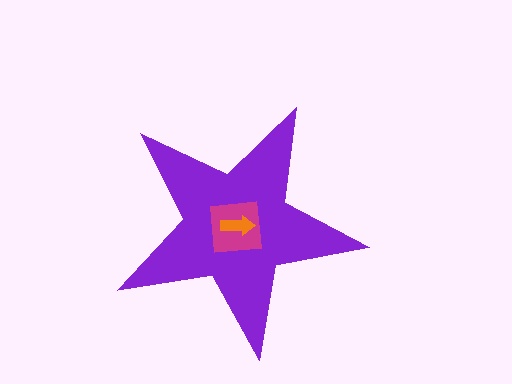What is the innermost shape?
The orange arrow.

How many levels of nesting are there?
3.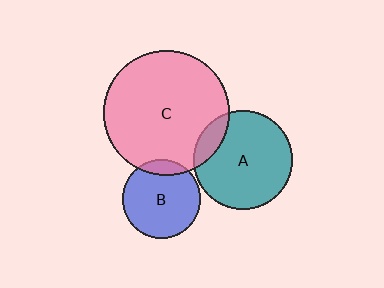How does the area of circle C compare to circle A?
Approximately 1.6 times.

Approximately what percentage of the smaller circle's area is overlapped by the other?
Approximately 10%.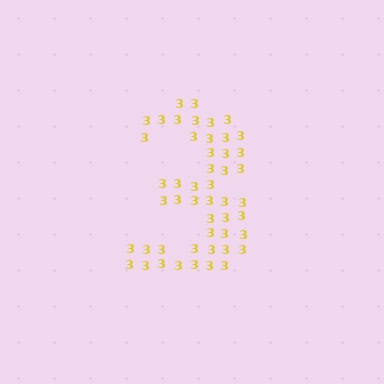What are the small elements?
The small elements are digit 3's.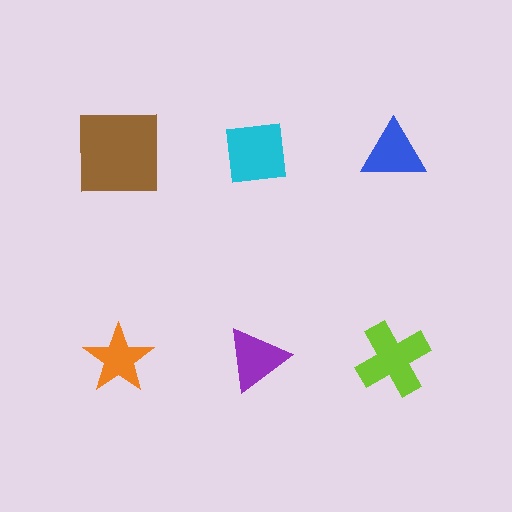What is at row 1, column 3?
A blue triangle.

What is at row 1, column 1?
A brown square.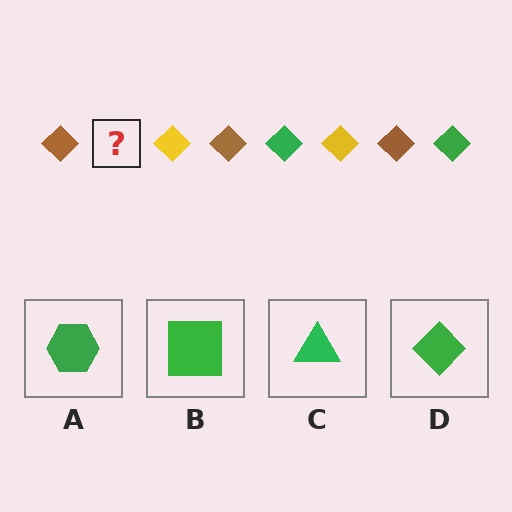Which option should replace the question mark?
Option D.